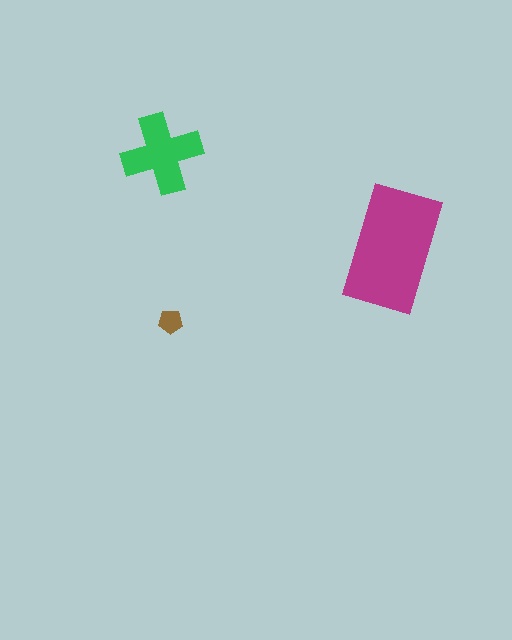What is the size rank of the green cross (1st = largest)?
2nd.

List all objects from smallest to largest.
The brown pentagon, the green cross, the magenta rectangle.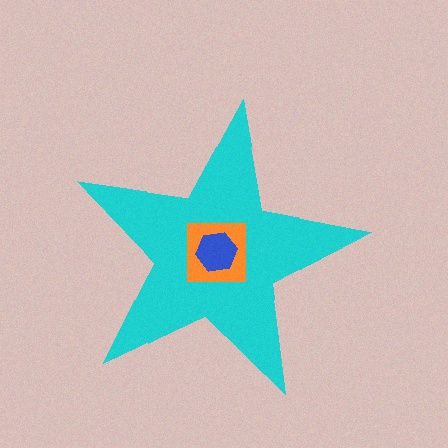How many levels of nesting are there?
3.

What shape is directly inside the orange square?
The blue hexagon.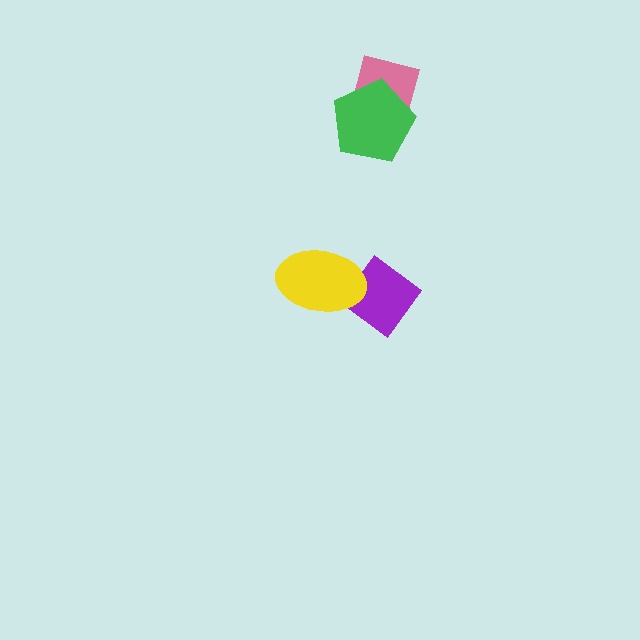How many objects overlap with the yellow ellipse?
1 object overlaps with the yellow ellipse.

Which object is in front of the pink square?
The green pentagon is in front of the pink square.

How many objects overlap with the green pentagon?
1 object overlaps with the green pentagon.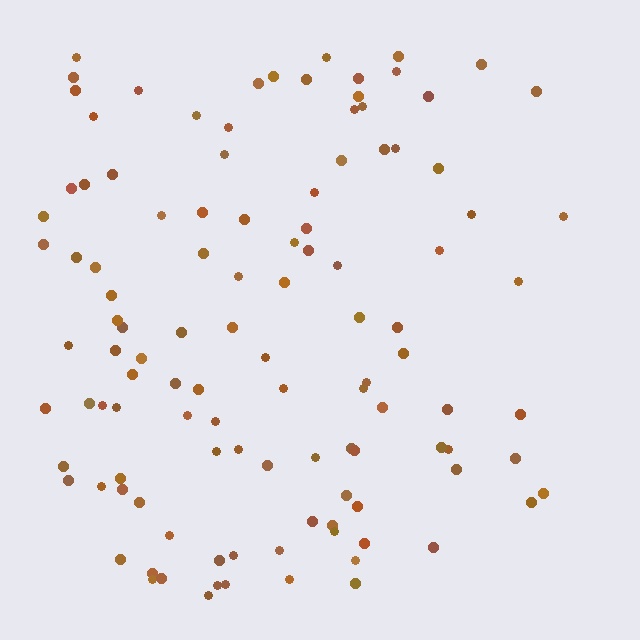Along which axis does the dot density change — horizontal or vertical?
Horizontal.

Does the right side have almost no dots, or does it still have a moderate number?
Still a moderate number, just noticeably fewer than the left.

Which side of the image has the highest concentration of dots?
The left.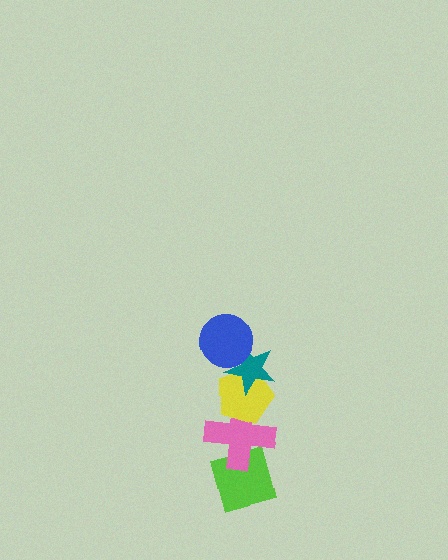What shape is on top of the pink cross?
The yellow pentagon is on top of the pink cross.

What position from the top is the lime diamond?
The lime diamond is 5th from the top.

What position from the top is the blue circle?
The blue circle is 1st from the top.